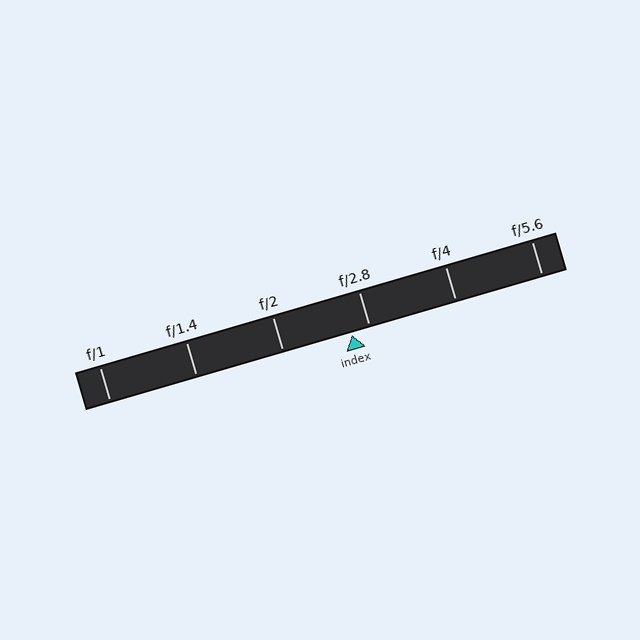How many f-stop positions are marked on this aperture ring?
There are 6 f-stop positions marked.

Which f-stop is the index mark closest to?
The index mark is closest to f/2.8.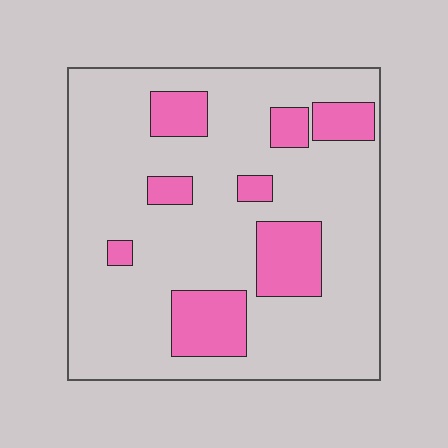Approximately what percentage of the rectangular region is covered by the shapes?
Approximately 20%.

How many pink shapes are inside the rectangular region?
8.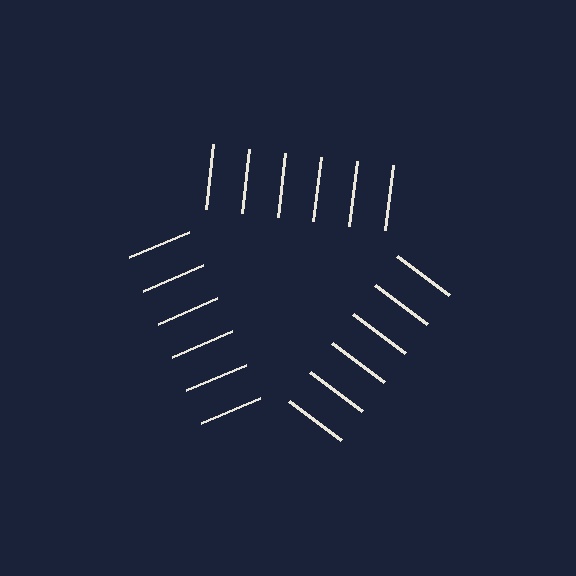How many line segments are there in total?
18 — 6 along each of the 3 edges.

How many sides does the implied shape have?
3 sides — the line-ends trace a triangle.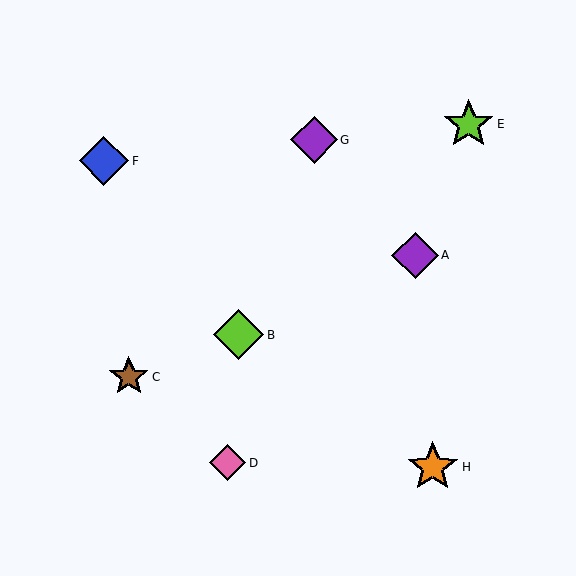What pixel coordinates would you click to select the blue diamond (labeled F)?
Click at (104, 161) to select the blue diamond F.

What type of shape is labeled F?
Shape F is a blue diamond.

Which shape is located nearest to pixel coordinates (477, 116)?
The lime star (labeled E) at (469, 124) is nearest to that location.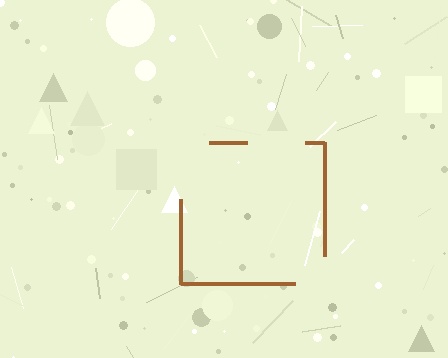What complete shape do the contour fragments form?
The contour fragments form a square.